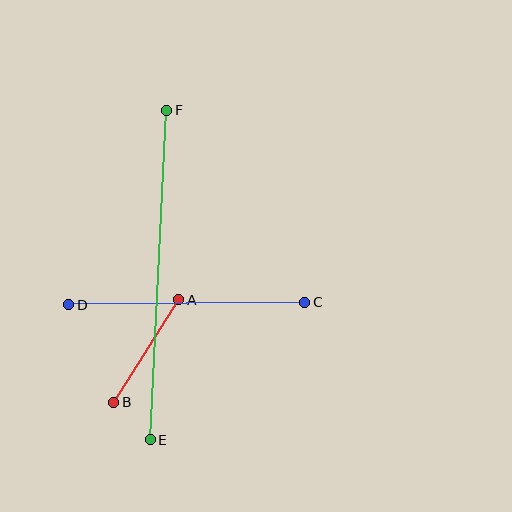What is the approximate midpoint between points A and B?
The midpoint is at approximately (146, 351) pixels.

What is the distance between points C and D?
The distance is approximately 236 pixels.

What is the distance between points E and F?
The distance is approximately 330 pixels.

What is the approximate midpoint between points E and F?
The midpoint is at approximately (158, 275) pixels.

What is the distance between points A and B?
The distance is approximately 121 pixels.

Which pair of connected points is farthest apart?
Points E and F are farthest apart.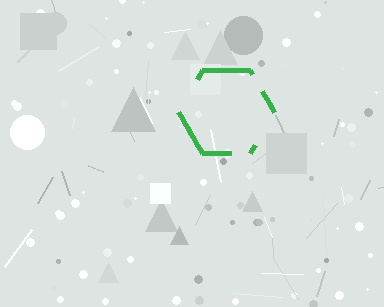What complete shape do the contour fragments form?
The contour fragments form a hexagon.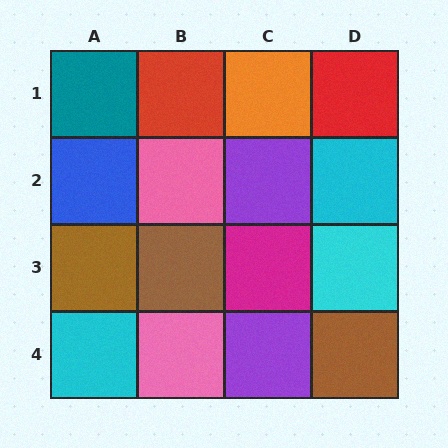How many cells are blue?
1 cell is blue.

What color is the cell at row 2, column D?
Cyan.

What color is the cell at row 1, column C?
Orange.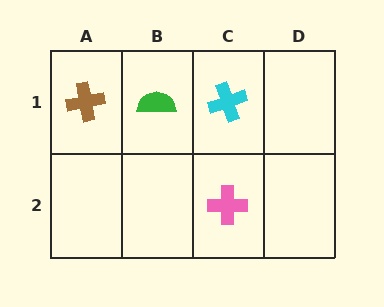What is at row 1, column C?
A cyan cross.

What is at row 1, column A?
A brown cross.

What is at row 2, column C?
A pink cross.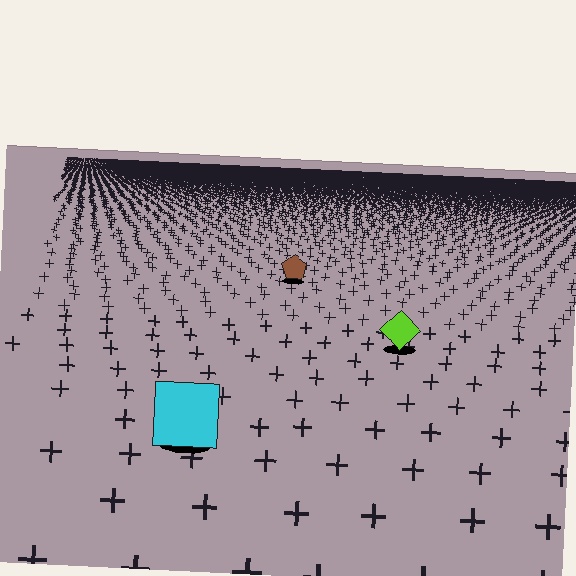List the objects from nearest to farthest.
From nearest to farthest: the cyan square, the lime diamond, the brown pentagon.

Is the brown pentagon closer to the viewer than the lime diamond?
No. The lime diamond is closer — you can tell from the texture gradient: the ground texture is coarser near it.